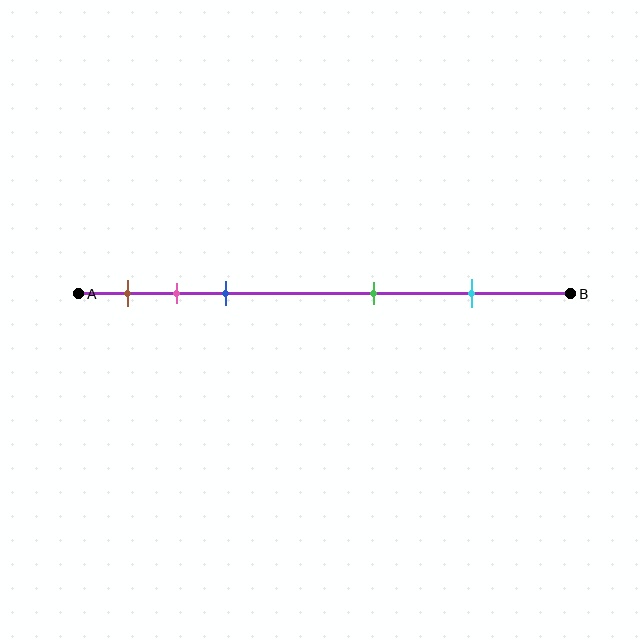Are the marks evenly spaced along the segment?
No, the marks are not evenly spaced.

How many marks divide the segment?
There are 5 marks dividing the segment.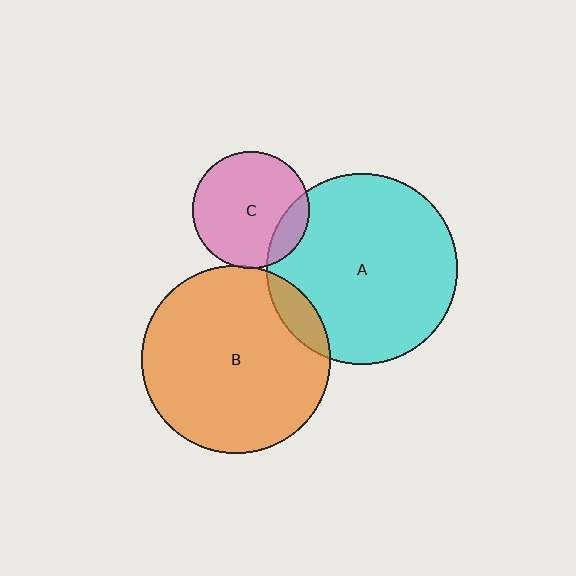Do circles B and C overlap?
Yes.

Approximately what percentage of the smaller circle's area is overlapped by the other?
Approximately 5%.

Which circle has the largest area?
Circle A (cyan).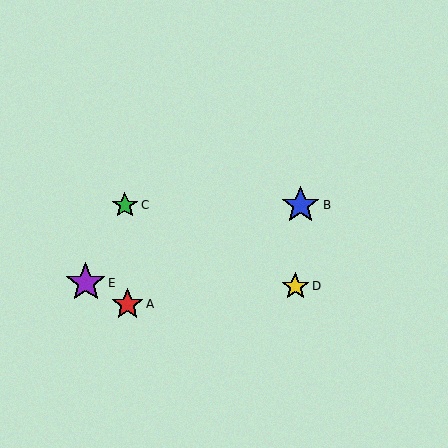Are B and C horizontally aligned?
Yes, both are at y≈205.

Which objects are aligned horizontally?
Objects B, C are aligned horizontally.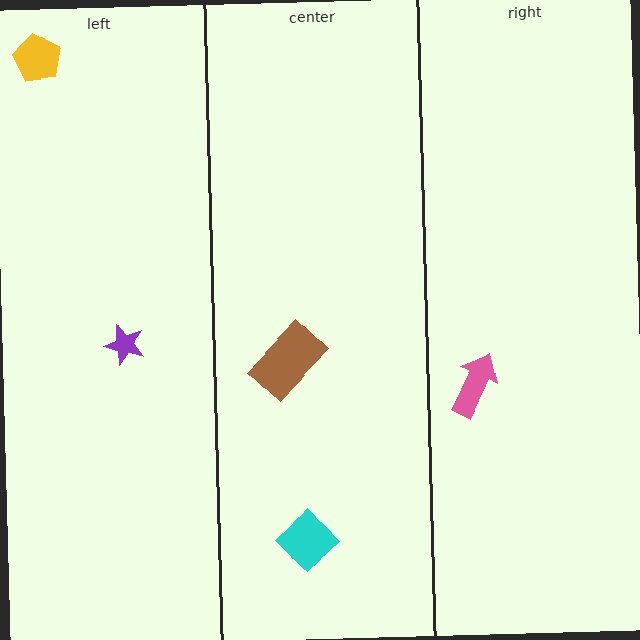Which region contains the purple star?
The left region.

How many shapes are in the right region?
1.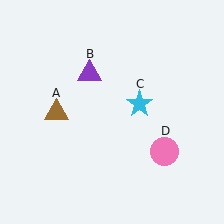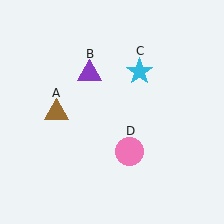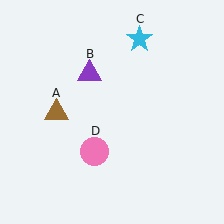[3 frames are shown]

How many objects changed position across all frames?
2 objects changed position: cyan star (object C), pink circle (object D).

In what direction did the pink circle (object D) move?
The pink circle (object D) moved left.